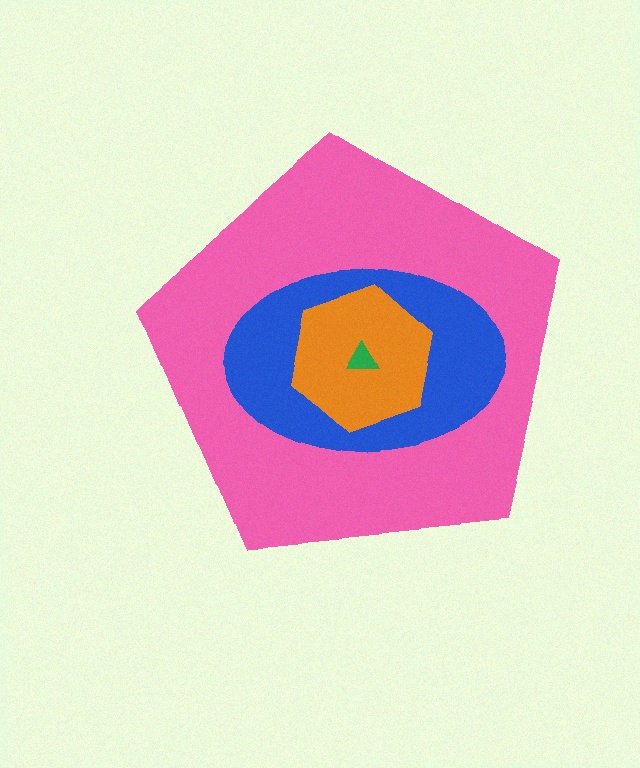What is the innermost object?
The green triangle.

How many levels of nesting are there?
4.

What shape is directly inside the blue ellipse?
The orange hexagon.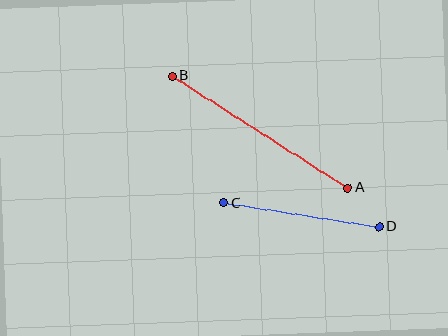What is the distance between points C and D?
The distance is approximately 157 pixels.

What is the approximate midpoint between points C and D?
The midpoint is at approximately (302, 215) pixels.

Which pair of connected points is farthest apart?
Points A and B are farthest apart.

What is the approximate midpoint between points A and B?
The midpoint is at approximately (260, 132) pixels.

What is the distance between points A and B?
The distance is approximately 208 pixels.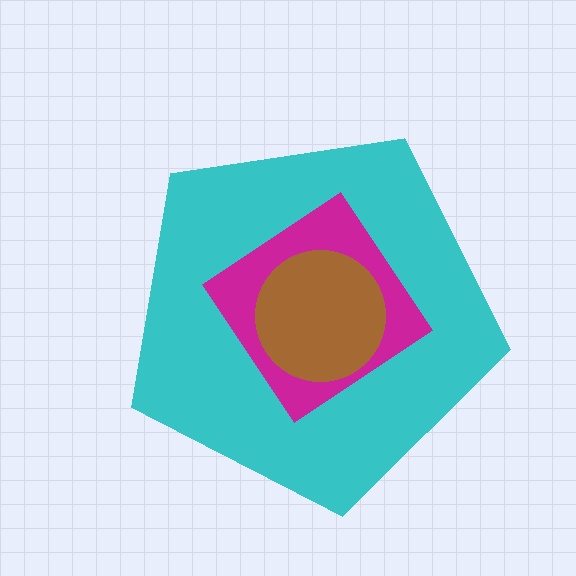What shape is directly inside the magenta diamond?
The brown circle.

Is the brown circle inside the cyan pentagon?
Yes.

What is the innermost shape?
The brown circle.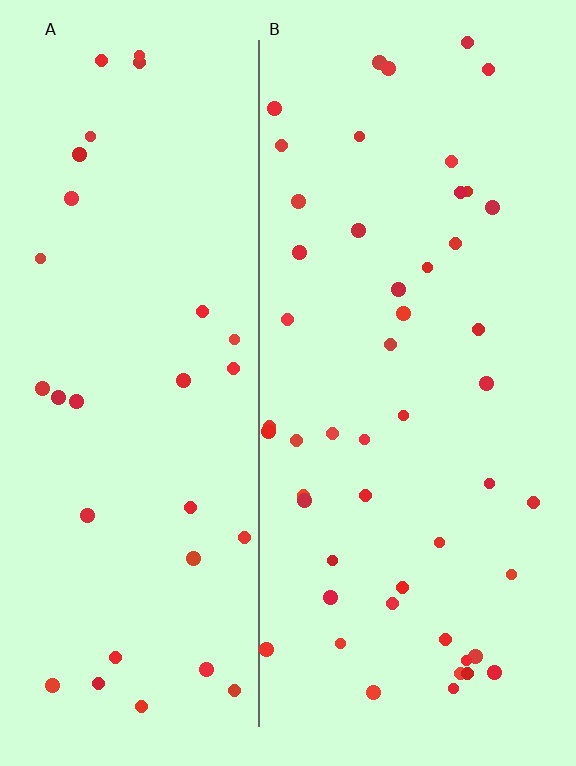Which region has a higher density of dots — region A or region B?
B (the right).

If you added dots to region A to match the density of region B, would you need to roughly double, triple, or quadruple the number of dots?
Approximately double.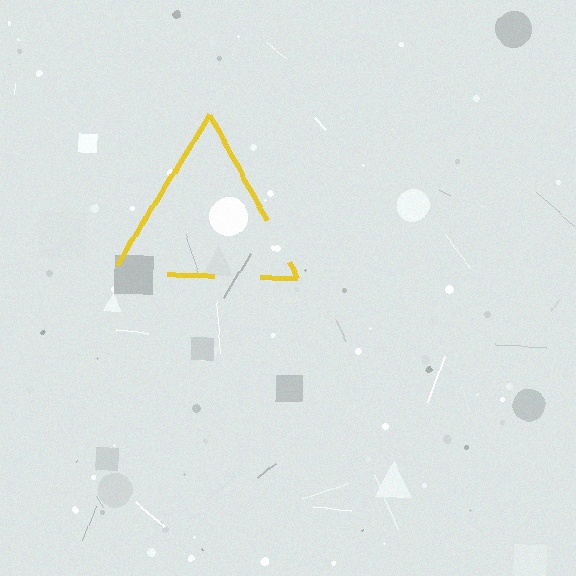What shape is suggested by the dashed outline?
The dashed outline suggests a triangle.